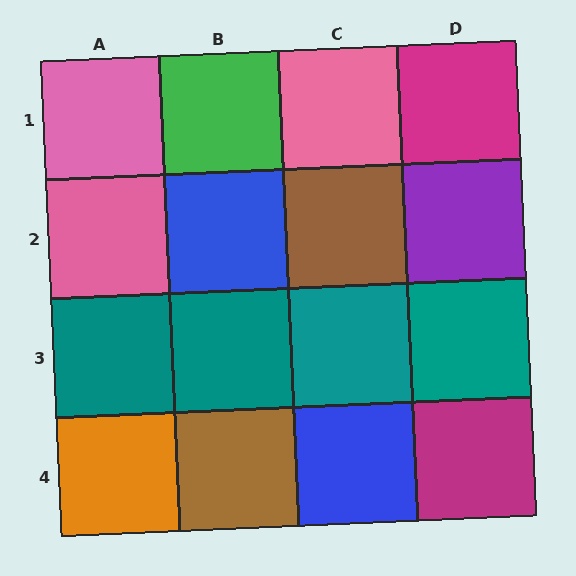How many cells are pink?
3 cells are pink.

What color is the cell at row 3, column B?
Teal.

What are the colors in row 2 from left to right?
Pink, blue, brown, purple.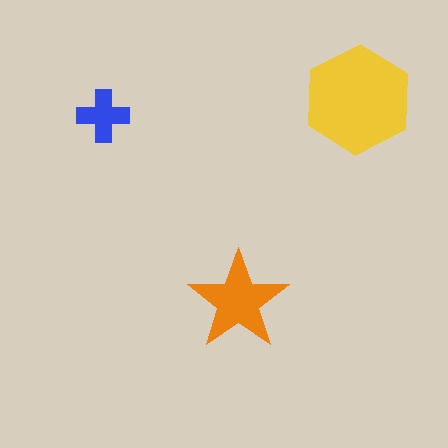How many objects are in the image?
There are 3 objects in the image.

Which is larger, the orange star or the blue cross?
The orange star.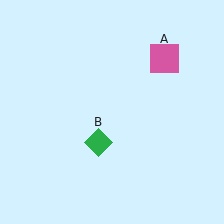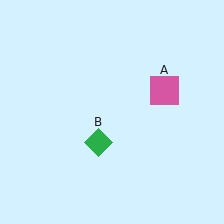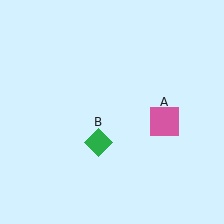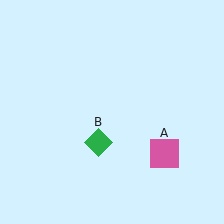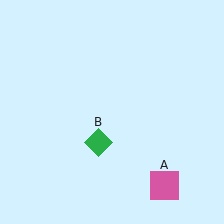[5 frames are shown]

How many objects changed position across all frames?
1 object changed position: pink square (object A).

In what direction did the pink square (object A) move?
The pink square (object A) moved down.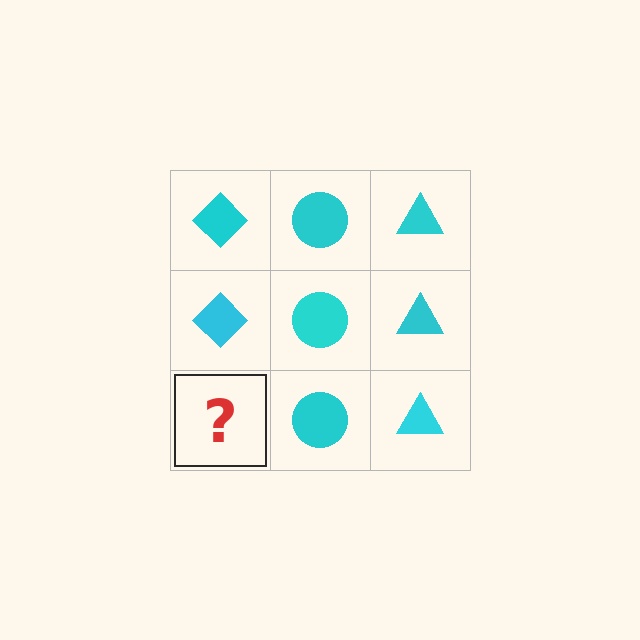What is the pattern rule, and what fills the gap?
The rule is that each column has a consistent shape. The gap should be filled with a cyan diamond.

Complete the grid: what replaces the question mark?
The question mark should be replaced with a cyan diamond.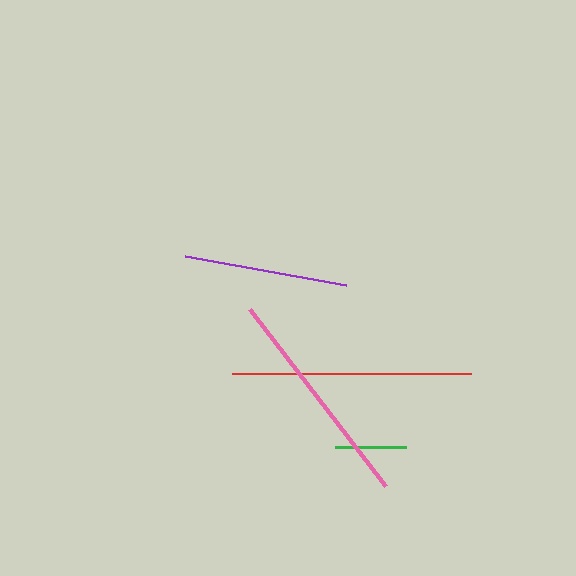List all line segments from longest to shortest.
From longest to shortest: red, pink, purple, green.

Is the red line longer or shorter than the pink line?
The red line is longer than the pink line.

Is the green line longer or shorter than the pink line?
The pink line is longer than the green line.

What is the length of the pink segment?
The pink segment is approximately 223 pixels long.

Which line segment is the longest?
The red line is the longest at approximately 239 pixels.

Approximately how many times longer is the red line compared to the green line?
The red line is approximately 3.4 times the length of the green line.